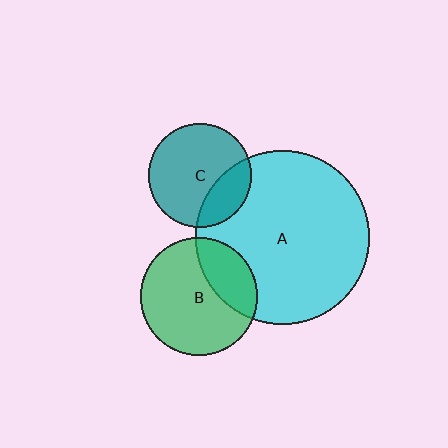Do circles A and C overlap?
Yes.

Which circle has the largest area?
Circle A (cyan).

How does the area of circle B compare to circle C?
Approximately 1.3 times.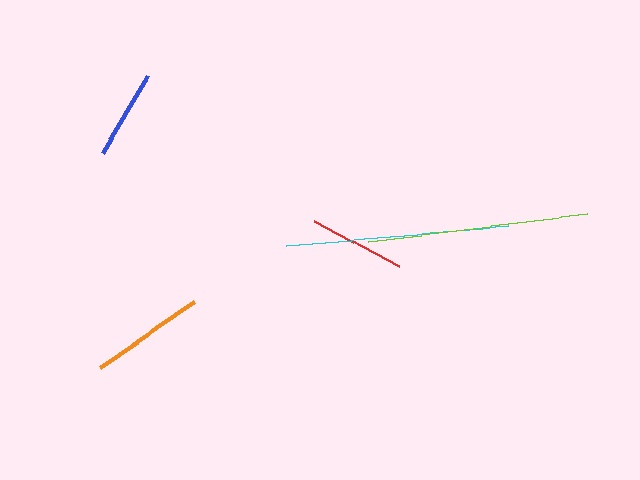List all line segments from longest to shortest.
From longest to shortest: cyan, lime, orange, red, blue.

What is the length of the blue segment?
The blue segment is approximately 90 pixels long.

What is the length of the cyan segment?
The cyan segment is approximately 223 pixels long.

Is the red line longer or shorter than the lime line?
The lime line is longer than the red line.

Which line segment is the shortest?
The blue line is the shortest at approximately 90 pixels.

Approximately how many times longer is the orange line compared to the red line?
The orange line is approximately 1.2 times the length of the red line.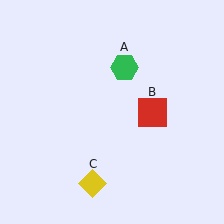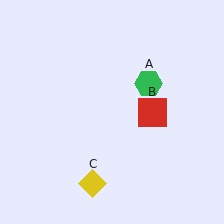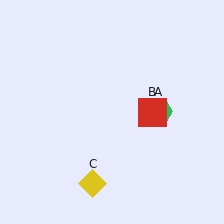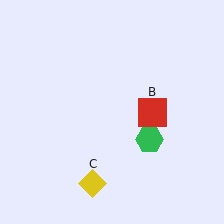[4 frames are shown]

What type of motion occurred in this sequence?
The green hexagon (object A) rotated clockwise around the center of the scene.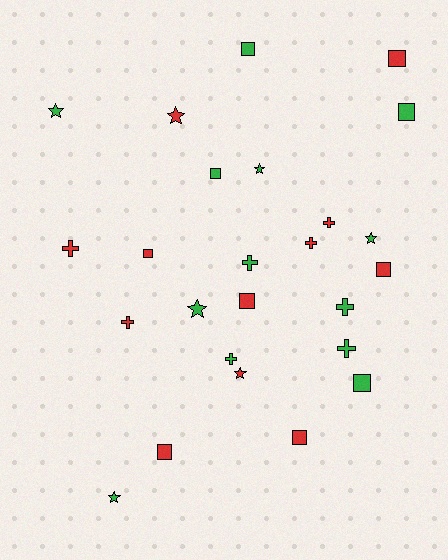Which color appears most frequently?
Green, with 13 objects.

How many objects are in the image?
There are 25 objects.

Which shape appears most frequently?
Square, with 10 objects.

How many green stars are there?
There are 5 green stars.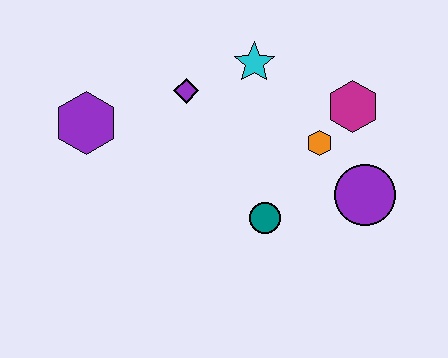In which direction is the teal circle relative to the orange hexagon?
The teal circle is below the orange hexagon.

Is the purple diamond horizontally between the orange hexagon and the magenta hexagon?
No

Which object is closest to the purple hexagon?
The purple diamond is closest to the purple hexagon.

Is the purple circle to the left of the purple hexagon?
No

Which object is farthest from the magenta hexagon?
The purple hexagon is farthest from the magenta hexagon.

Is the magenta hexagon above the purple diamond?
No